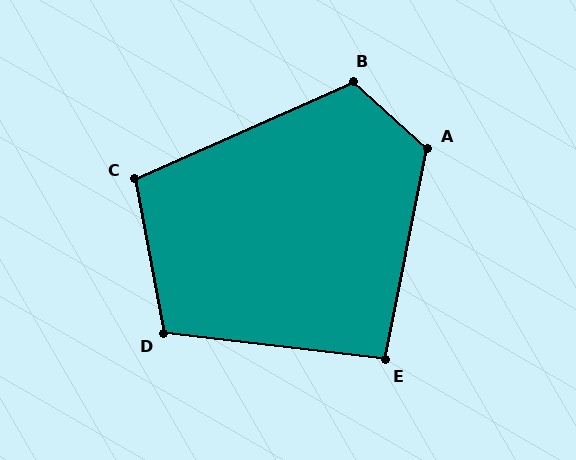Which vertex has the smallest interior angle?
E, at approximately 95 degrees.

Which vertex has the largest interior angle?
A, at approximately 120 degrees.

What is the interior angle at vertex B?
Approximately 115 degrees (obtuse).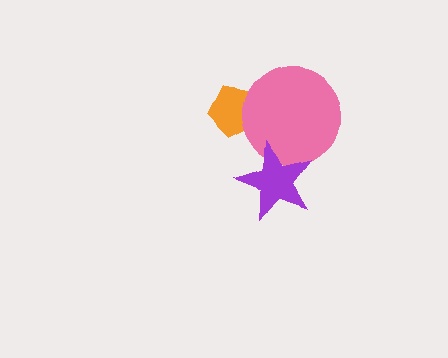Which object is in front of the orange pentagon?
The pink circle is in front of the orange pentagon.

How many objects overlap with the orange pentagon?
1 object overlaps with the orange pentagon.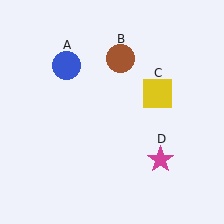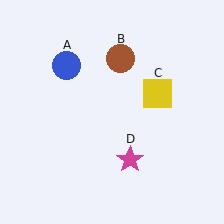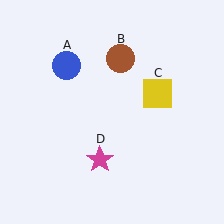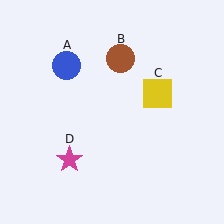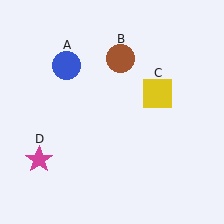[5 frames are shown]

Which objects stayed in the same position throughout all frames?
Blue circle (object A) and brown circle (object B) and yellow square (object C) remained stationary.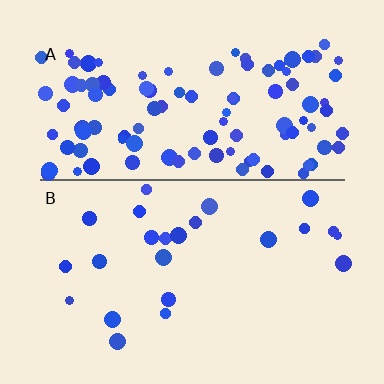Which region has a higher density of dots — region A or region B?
A (the top).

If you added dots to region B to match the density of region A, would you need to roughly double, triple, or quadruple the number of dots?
Approximately quadruple.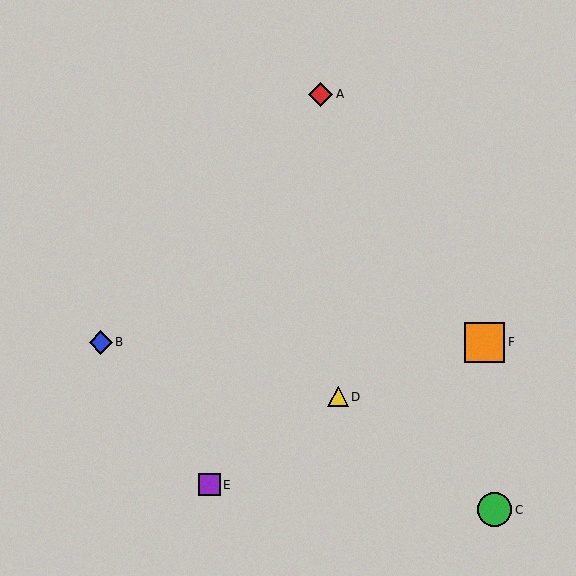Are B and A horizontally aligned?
No, B is at y≈342 and A is at y≈94.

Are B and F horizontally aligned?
Yes, both are at y≈342.